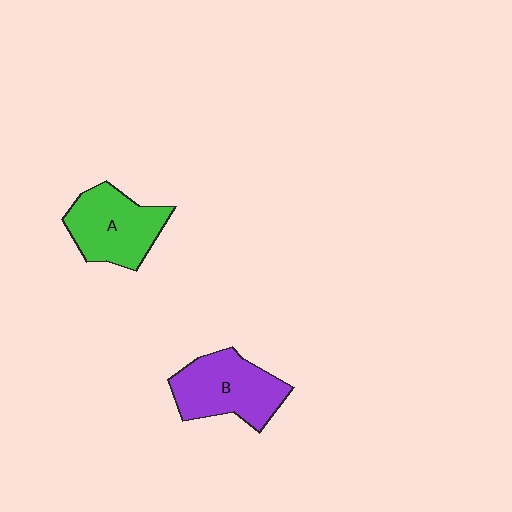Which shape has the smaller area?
Shape A (green).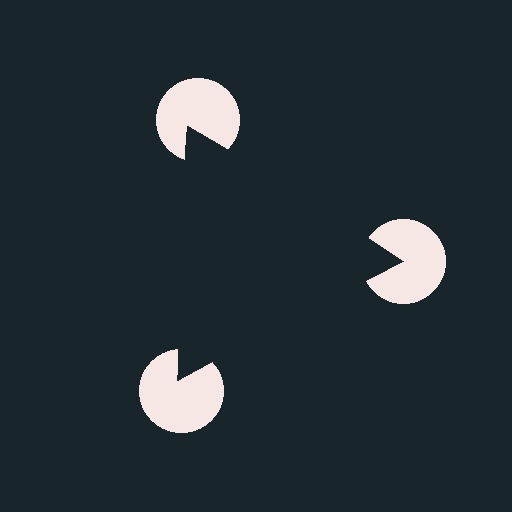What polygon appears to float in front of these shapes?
An illusory triangle — its edges are inferred from the aligned wedge cuts in the pac-man discs, not physically drawn.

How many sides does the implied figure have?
3 sides.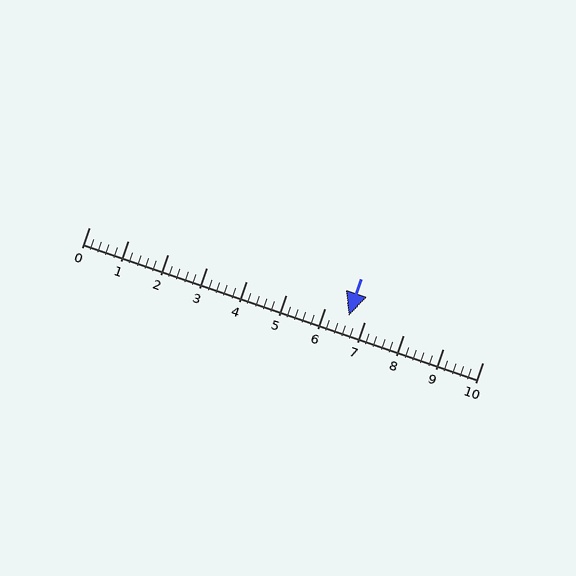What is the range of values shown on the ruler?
The ruler shows values from 0 to 10.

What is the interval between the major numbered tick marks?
The major tick marks are spaced 1 units apart.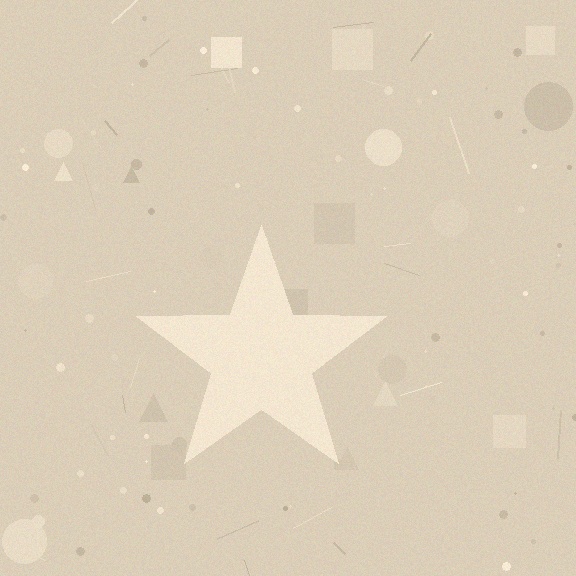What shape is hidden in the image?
A star is hidden in the image.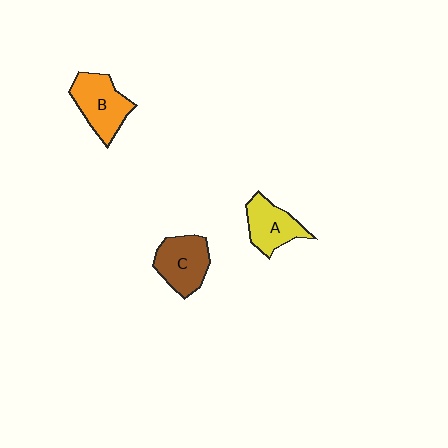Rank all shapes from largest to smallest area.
From largest to smallest: B (orange), C (brown), A (yellow).